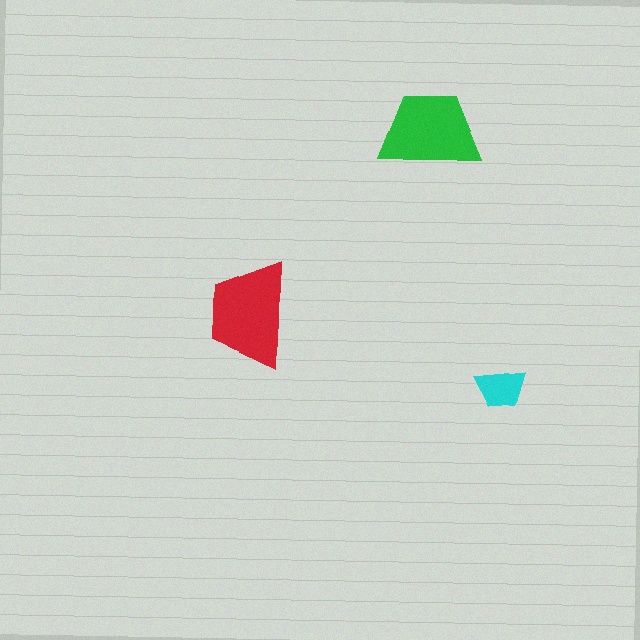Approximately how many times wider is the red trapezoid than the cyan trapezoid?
About 2 times wider.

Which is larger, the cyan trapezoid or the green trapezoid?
The green one.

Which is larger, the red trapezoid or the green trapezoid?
The red one.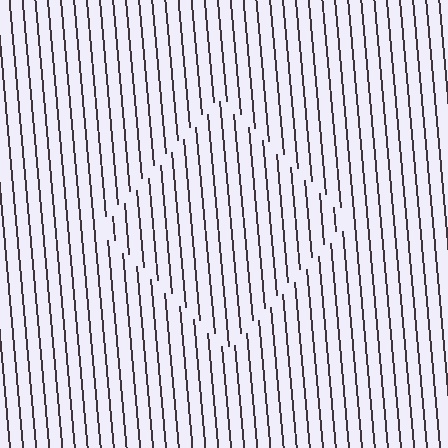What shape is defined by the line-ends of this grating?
An illusory square. The interior of the shape contains the same grating, shifted by half a period — the contour is defined by the phase discontinuity where line-ends from the inner and outer gratings abut.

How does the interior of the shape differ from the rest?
The interior of the shape contains the same grating, shifted by half a period — the contour is defined by the phase discontinuity where line-ends from the inner and outer gratings abut.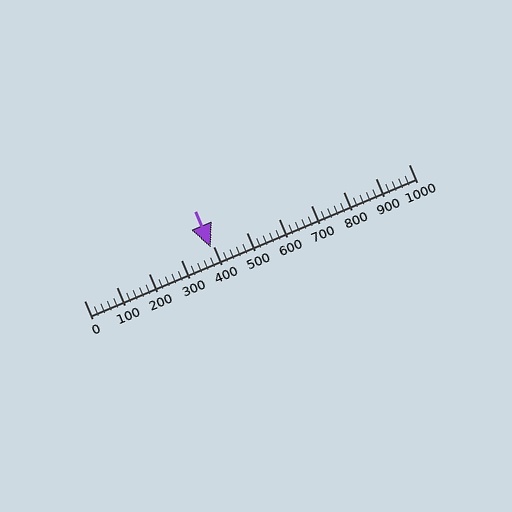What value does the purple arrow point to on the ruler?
The purple arrow points to approximately 390.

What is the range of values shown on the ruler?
The ruler shows values from 0 to 1000.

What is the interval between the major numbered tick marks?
The major tick marks are spaced 100 units apart.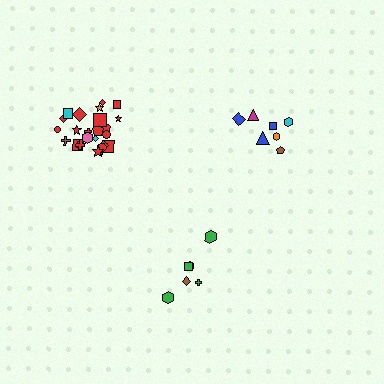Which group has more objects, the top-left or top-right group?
The top-left group.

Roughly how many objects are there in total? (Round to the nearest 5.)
Roughly 40 objects in total.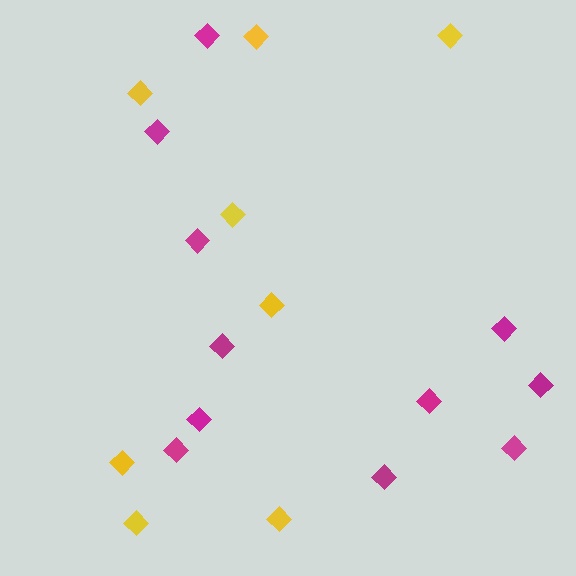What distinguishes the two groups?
There are 2 groups: one group of magenta diamonds (11) and one group of yellow diamonds (8).